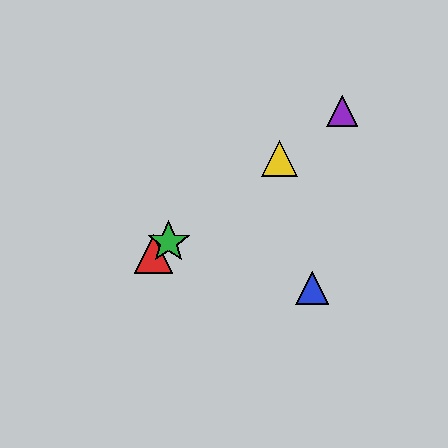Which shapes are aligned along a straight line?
The red triangle, the green star, the yellow triangle, the purple triangle are aligned along a straight line.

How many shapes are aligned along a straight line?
4 shapes (the red triangle, the green star, the yellow triangle, the purple triangle) are aligned along a straight line.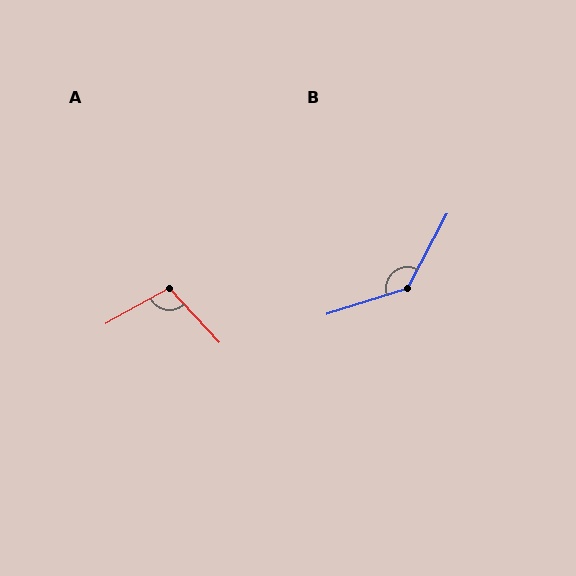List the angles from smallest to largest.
A (104°), B (136°).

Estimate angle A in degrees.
Approximately 104 degrees.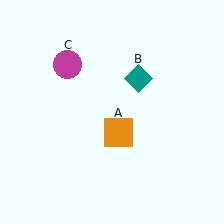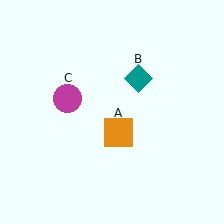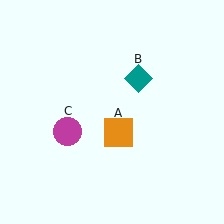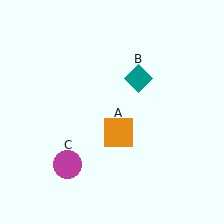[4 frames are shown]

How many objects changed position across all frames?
1 object changed position: magenta circle (object C).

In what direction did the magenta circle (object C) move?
The magenta circle (object C) moved down.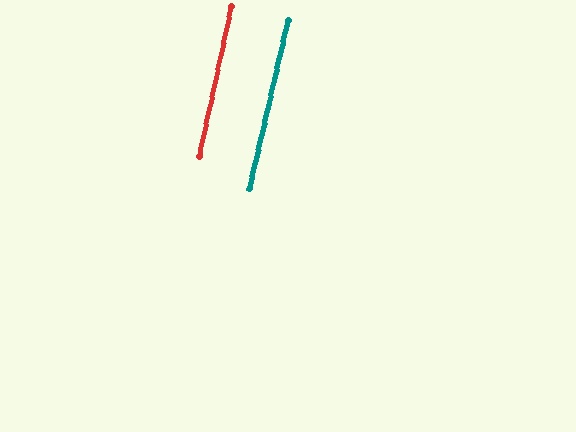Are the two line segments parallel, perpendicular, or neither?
Parallel — their directions differ by only 0.4°.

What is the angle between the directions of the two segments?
Approximately 0 degrees.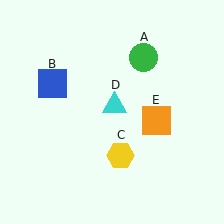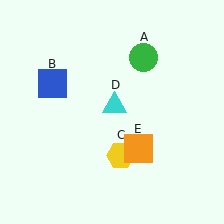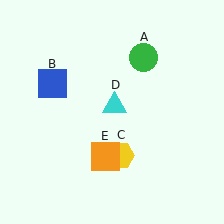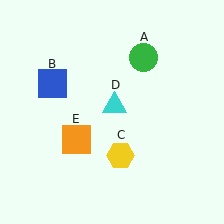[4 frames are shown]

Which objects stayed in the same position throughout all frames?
Green circle (object A) and blue square (object B) and yellow hexagon (object C) and cyan triangle (object D) remained stationary.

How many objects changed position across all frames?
1 object changed position: orange square (object E).